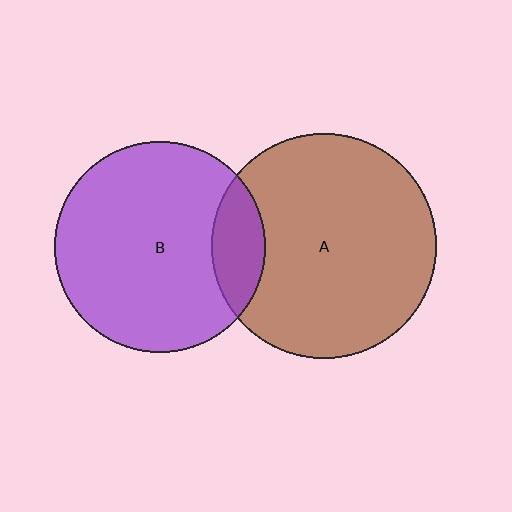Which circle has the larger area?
Circle A (brown).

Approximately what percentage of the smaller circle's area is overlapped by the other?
Approximately 15%.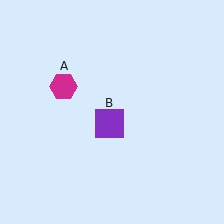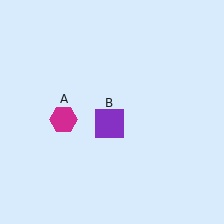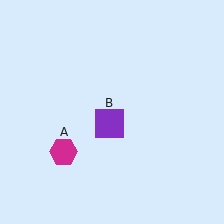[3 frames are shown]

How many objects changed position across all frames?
1 object changed position: magenta hexagon (object A).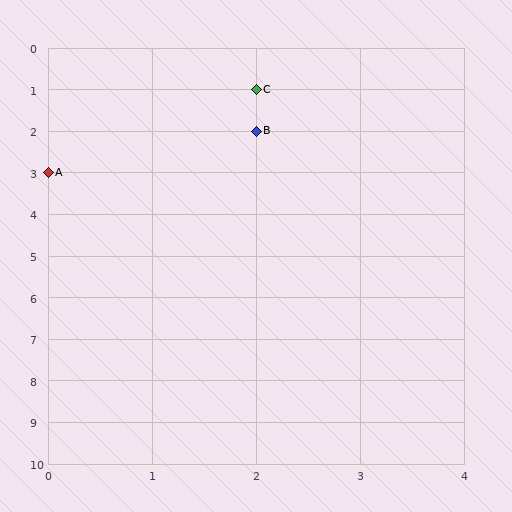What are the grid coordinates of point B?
Point B is at grid coordinates (2, 2).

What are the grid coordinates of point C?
Point C is at grid coordinates (2, 1).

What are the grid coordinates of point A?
Point A is at grid coordinates (0, 3).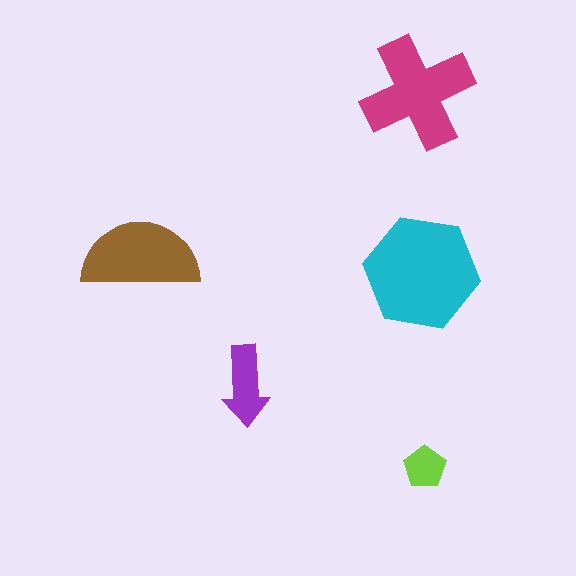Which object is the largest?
The cyan hexagon.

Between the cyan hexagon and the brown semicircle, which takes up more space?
The cyan hexagon.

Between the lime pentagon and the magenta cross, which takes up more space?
The magenta cross.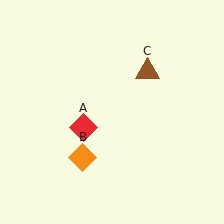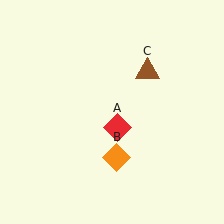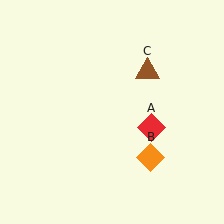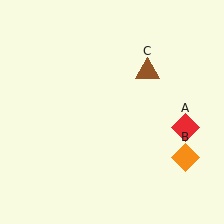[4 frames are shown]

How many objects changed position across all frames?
2 objects changed position: red diamond (object A), orange diamond (object B).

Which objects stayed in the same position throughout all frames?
Brown triangle (object C) remained stationary.